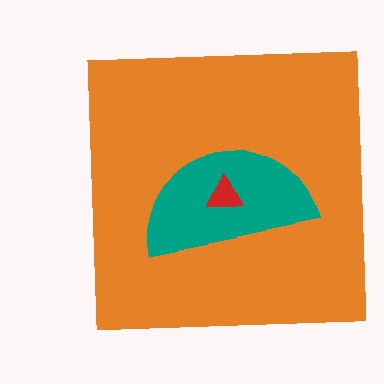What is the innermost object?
The red triangle.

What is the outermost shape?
The orange square.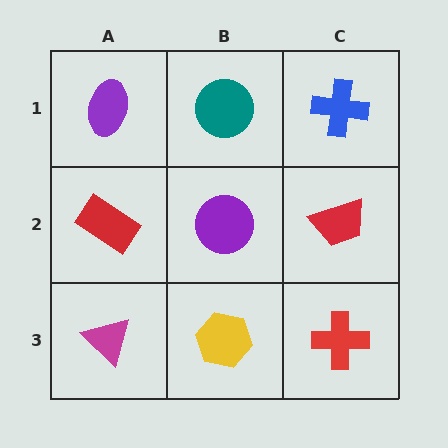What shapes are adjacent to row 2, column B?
A teal circle (row 1, column B), a yellow hexagon (row 3, column B), a red rectangle (row 2, column A), a red trapezoid (row 2, column C).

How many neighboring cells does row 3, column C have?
2.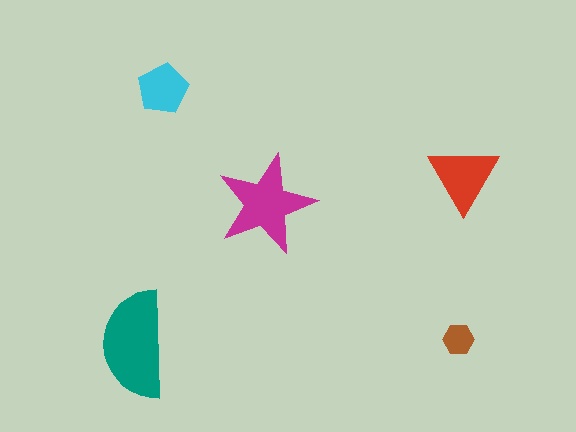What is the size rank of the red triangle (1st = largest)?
3rd.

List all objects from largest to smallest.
The teal semicircle, the magenta star, the red triangle, the cyan pentagon, the brown hexagon.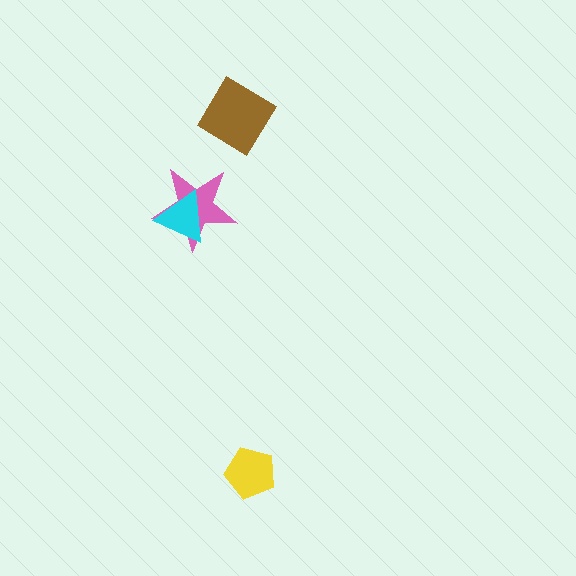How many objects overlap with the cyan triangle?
1 object overlaps with the cyan triangle.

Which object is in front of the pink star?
The cyan triangle is in front of the pink star.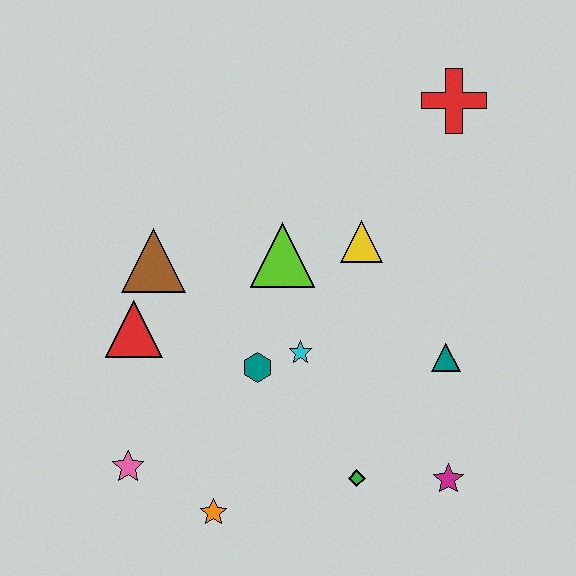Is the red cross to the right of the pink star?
Yes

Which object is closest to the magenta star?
The green diamond is closest to the magenta star.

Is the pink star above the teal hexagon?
No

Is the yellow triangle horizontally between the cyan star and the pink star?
No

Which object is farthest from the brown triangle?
The magenta star is farthest from the brown triangle.